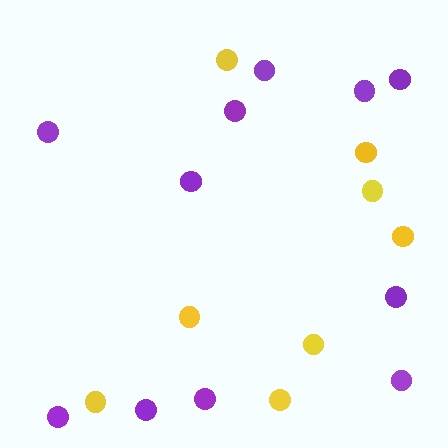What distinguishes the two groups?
There are 2 groups: one group of yellow circles (8) and one group of purple circles (11).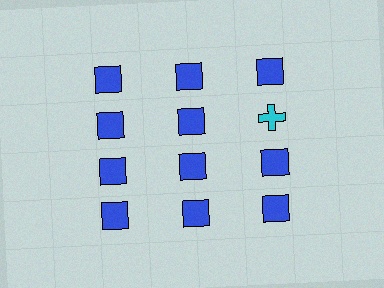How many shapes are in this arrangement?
There are 12 shapes arranged in a grid pattern.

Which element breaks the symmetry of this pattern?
The cyan cross in the second row, center column breaks the symmetry. All other shapes are blue squares.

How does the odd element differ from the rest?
It differs in both color (cyan instead of blue) and shape (cross instead of square).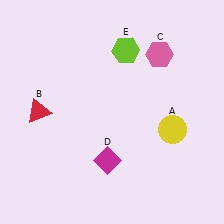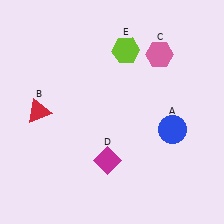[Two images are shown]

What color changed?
The circle (A) changed from yellow in Image 1 to blue in Image 2.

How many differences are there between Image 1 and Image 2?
There is 1 difference between the two images.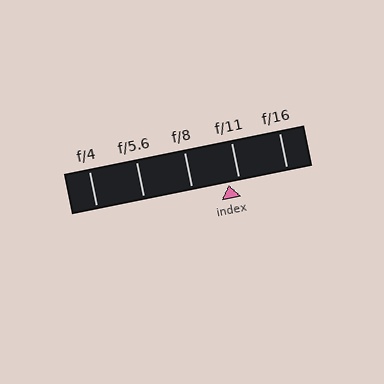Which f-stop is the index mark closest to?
The index mark is closest to f/11.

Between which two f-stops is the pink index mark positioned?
The index mark is between f/8 and f/11.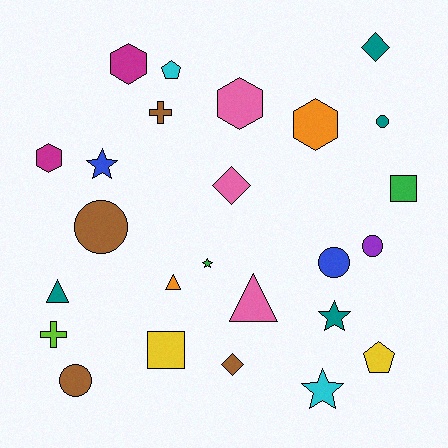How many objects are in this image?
There are 25 objects.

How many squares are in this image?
There are 2 squares.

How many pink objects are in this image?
There are 3 pink objects.